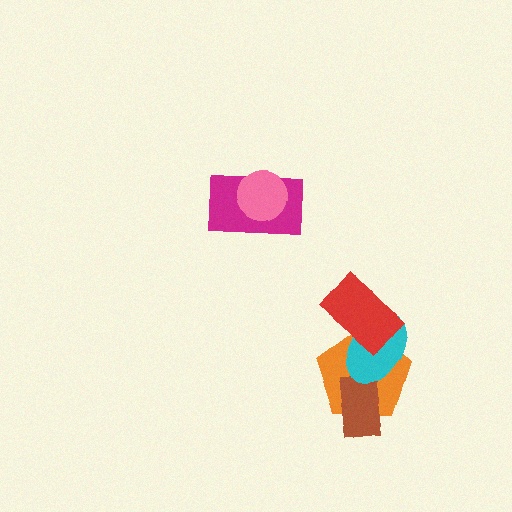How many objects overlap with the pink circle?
1 object overlaps with the pink circle.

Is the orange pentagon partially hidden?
Yes, it is partially covered by another shape.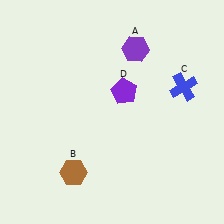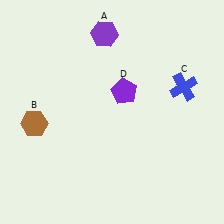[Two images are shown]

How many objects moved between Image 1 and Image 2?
2 objects moved between the two images.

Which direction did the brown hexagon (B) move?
The brown hexagon (B) moved up.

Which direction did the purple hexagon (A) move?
The purple hexagon (A) moved left.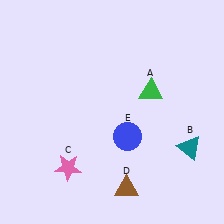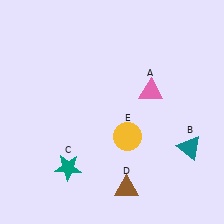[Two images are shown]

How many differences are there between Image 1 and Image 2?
There are 3 differences between the two images.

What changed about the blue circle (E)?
In Image 1, E is blue. In Image 2, it changed to yellow.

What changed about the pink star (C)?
In Image 1, C is pink. In Image 2, it changed to teal.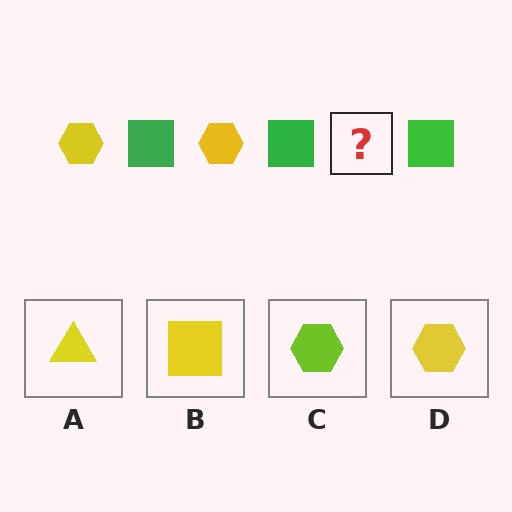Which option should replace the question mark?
Option D.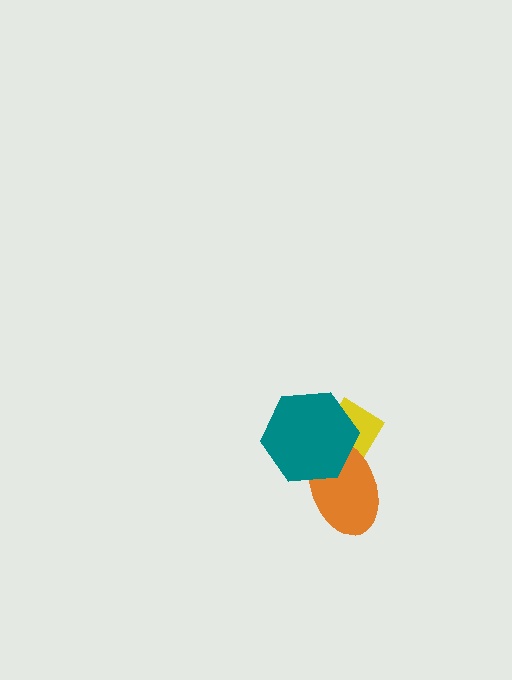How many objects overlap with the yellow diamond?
2 objects overlap with the yellow diamond.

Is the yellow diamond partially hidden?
Yes, it is partially covered by another shape.